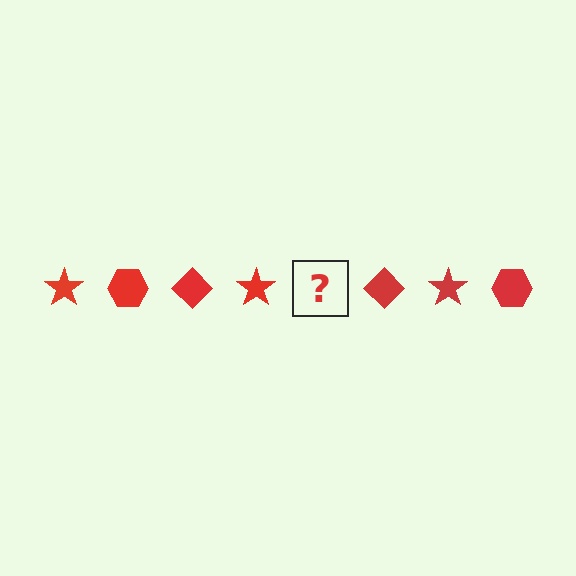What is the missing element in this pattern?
The missing element is a red hexagon.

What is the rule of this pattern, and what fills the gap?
The rule is that the pattern cycles through star, hexagon, diamond shapes in red. The gap should be filled with a red hexagon.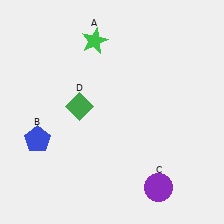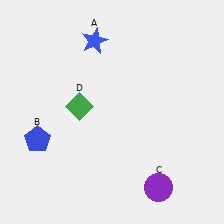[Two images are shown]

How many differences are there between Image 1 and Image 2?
There is 1 difference between the two images.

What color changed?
The star (A) changed from green in Image 1 to blue in Image 2.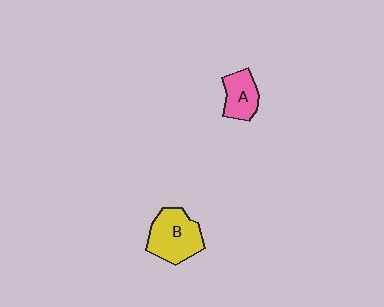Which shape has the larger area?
Shape B (yellow).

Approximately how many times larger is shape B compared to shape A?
Approximately 1.6 times.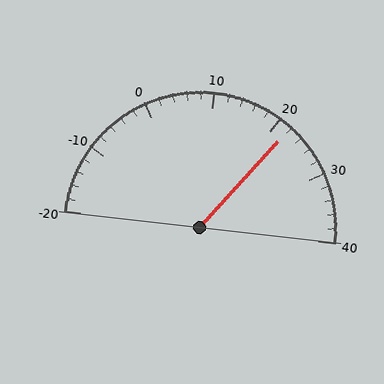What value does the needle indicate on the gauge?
The needle indicates approximately 22.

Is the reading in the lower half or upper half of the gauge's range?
The reading is in the upper half of the range (-20 to 40).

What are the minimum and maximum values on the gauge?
The gauge ranges from -20 to 40.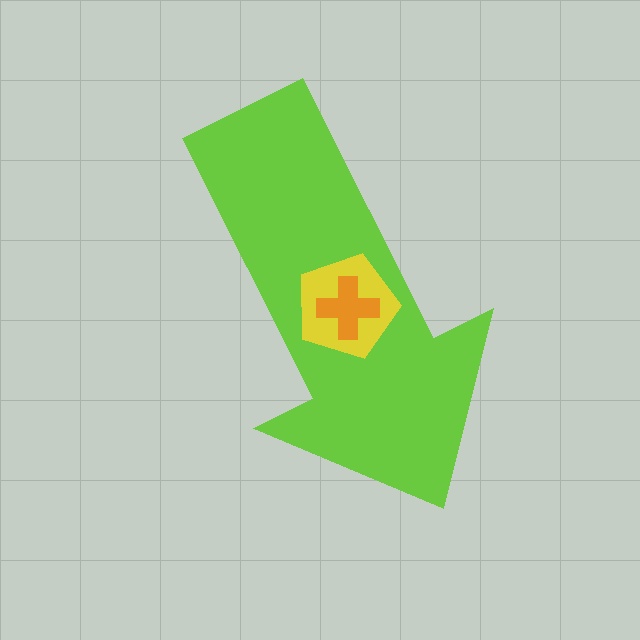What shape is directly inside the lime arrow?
The yellow pentagon.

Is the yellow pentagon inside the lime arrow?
Yes.